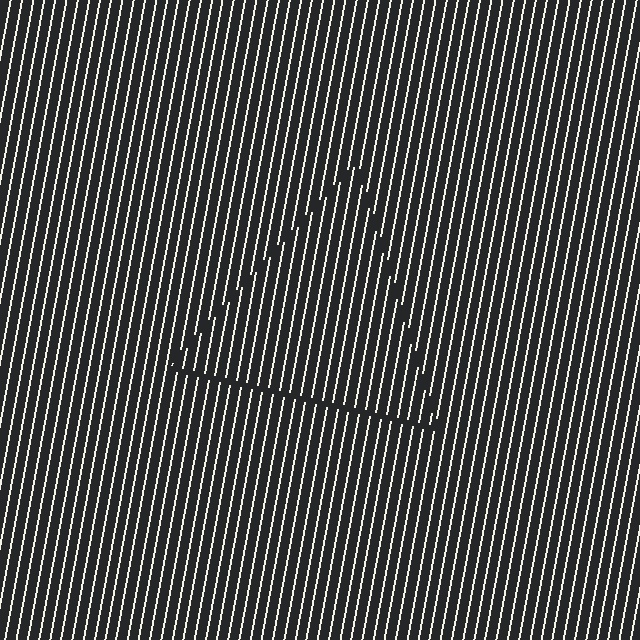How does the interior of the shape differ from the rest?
The interior of the shape contains the same grating, shifted by half a period — the contour is defined by the phase discontinuity where line-ends from the inner and outer gratings abut.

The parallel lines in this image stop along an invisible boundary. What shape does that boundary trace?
An illusory triangle. The interior of the shape contains the same grating, shifted by half a period — the contour is defined by the phase discontinuity where line-ends from the inner and outer gratings abut.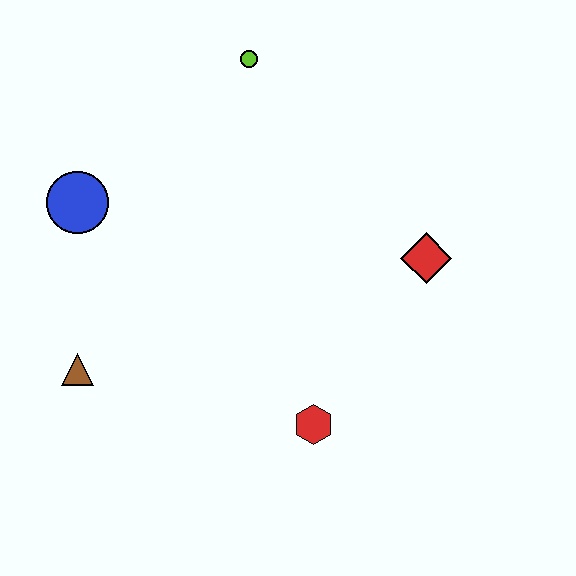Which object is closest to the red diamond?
The red hexagon is closest to the red diamond.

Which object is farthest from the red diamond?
The brown triangle is farthest from the red diamond.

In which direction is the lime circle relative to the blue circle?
The lime circle is to the right of the blue circle.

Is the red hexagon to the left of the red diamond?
Yes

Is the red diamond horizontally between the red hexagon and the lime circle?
No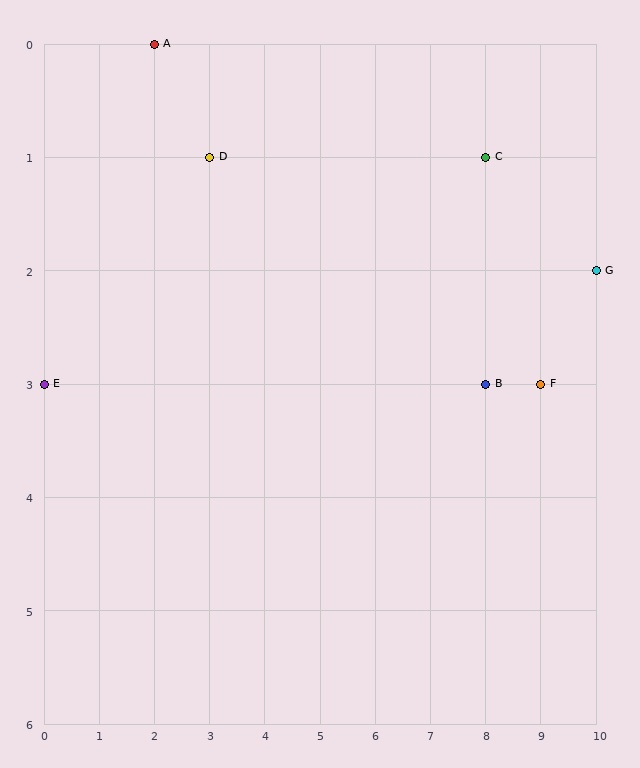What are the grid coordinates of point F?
Point F is at grid coordinates (9, 3).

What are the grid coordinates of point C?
Point C is at grid coordinates (8, 1).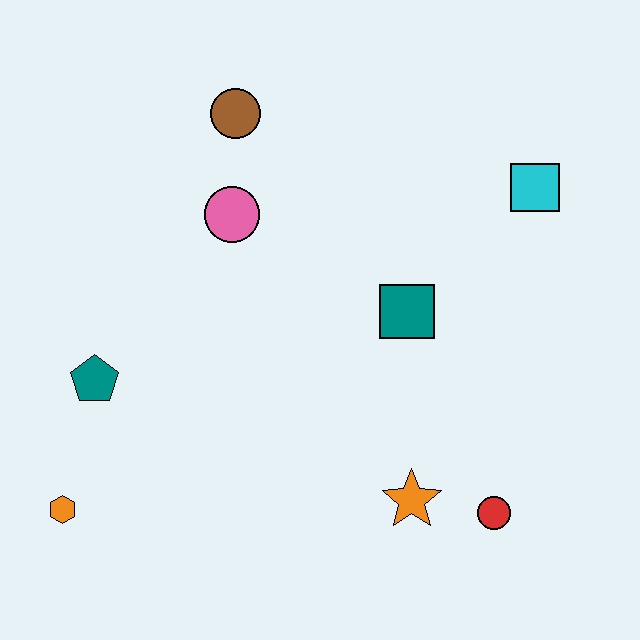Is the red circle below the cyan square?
Yes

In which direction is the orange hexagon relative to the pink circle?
The orange hexagon is below the pink circle.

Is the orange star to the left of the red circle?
Yes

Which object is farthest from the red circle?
The brown circle is farthest from the red circle.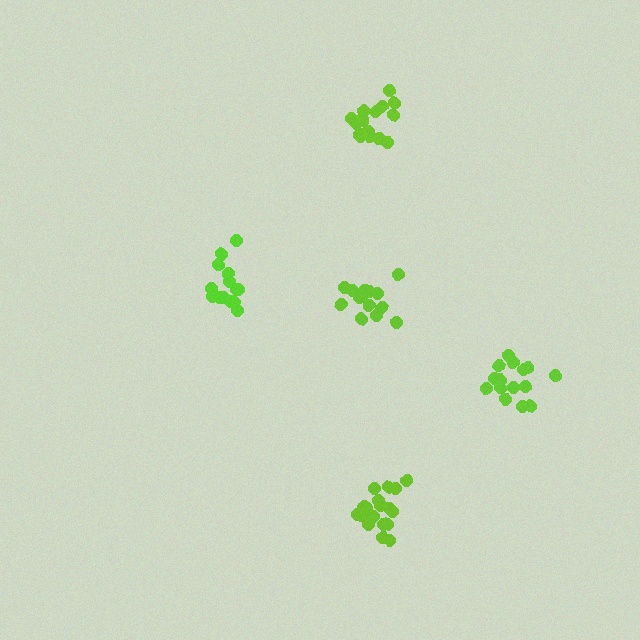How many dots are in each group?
Group 1: 14 dots, Group 2: 14 dots, Group 3: 18 dots, Group 4: 16 dots, Group 5: 15 dots (77 total).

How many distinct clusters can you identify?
There are 5 distinct clusters.